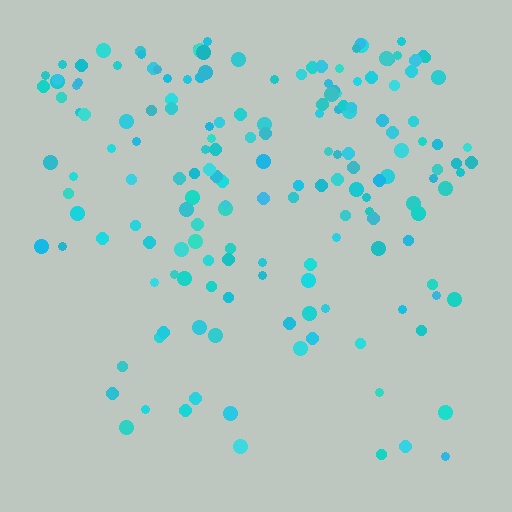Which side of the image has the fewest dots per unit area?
The bottom.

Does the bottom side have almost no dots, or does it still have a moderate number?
Still a moderate number, just noticeably fewer than the top.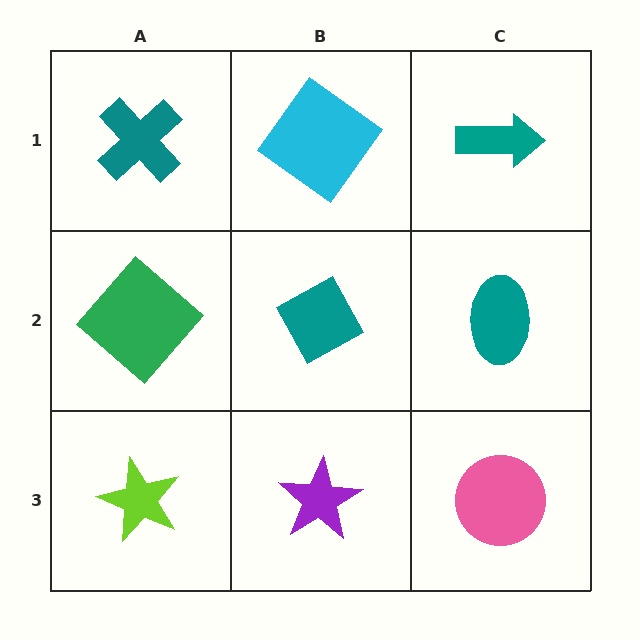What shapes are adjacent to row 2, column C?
A teal arrow (row 1, column C), a pink circle (row 3, column C), a teal diamond (row 2, column B).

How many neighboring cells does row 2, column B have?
4.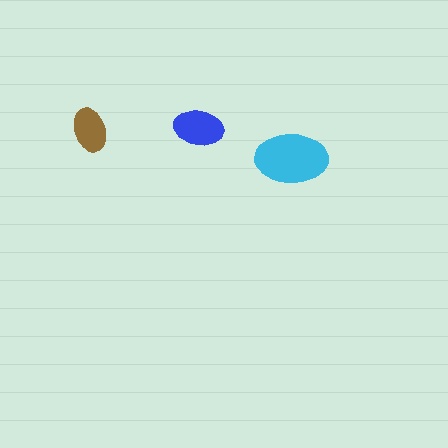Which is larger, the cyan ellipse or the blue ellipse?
The cyan one.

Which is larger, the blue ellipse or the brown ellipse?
The blue one.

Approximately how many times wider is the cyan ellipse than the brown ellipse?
About 1.5 times wider.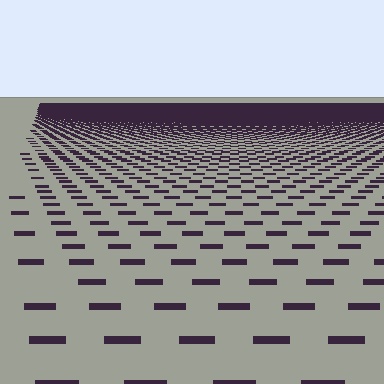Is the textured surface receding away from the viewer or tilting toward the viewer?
The surface is receding away from the viewer. Texture elements get smaller and denser toward the top.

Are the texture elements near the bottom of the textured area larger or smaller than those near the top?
Larger. Near the bottom, elements are closer to the viewer and appear at a bigger on-screen size.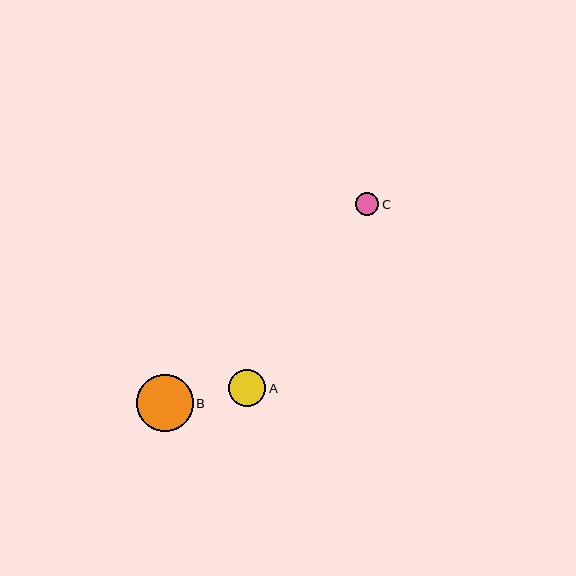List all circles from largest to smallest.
From largest to smallest: B, A, C.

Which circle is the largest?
Circle B is the largest with a size of approximately 57 pixels.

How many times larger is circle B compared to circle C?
Circle B is approximately 2.5 times the size of circle C.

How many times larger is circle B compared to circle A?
Circle B is approximately 1.5 times the size of circle A.